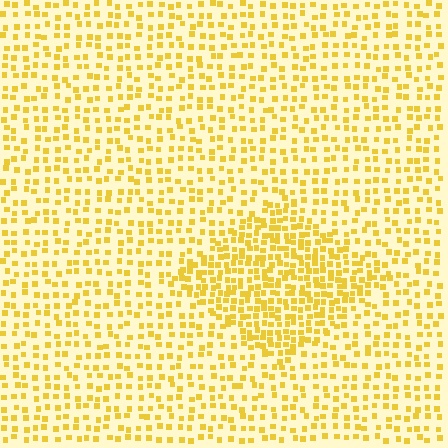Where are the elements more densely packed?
The elements are more densely packed inside the diamond boundary.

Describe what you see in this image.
The image contains small yellow elements arranged at two different densities. A diamond-shaped region is visible where the elements are more densely packed than the surrounding area.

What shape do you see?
I see a diamond.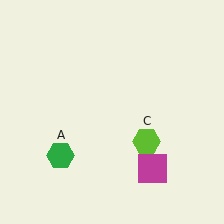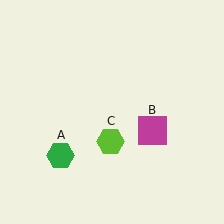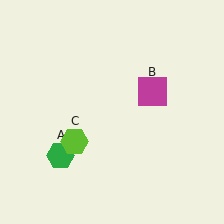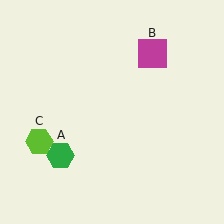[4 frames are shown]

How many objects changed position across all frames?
2 objects changed position: magenta square (object B), lime hexagon (object C).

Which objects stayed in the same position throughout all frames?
Green hexagon (object A) remained stationary.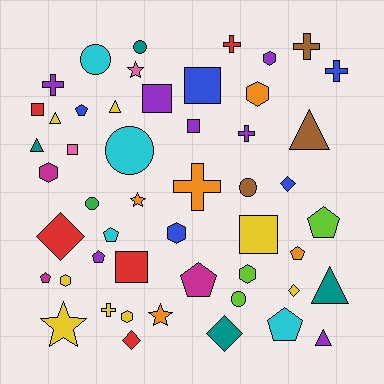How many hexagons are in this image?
There are 7 hexagons.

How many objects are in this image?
There are 50 objects.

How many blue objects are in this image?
There are 5 blue objects.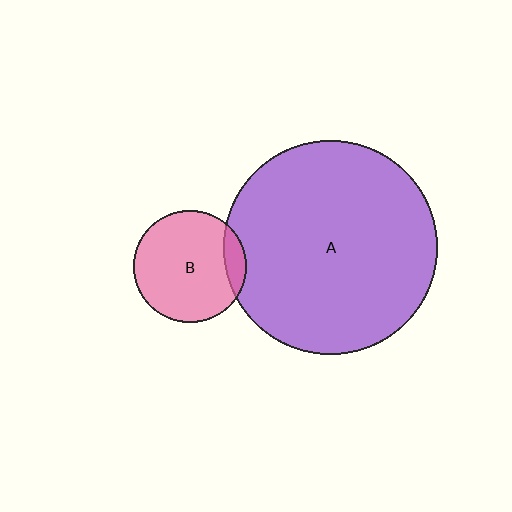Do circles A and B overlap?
Yes.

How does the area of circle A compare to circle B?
Approximately 3.6 times.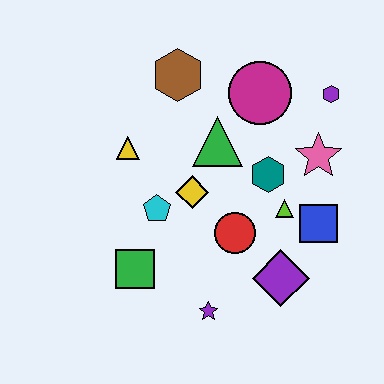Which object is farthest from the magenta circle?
The purple star is farthest from the magenta circle.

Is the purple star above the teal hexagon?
No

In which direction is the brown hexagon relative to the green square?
The brown hexagon is above the green square.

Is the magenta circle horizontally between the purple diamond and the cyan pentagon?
Yes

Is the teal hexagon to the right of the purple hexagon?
No